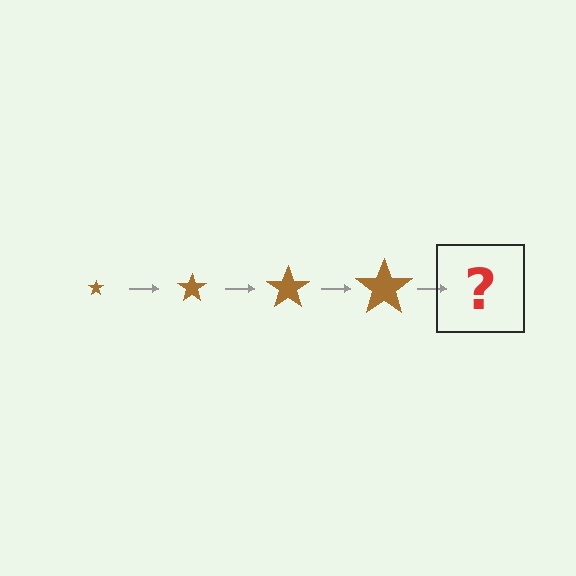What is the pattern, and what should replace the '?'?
The pattern is that the star gets progressively larger each step. The '?' should be a brown star, larger than the previous one.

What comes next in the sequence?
The next element should be a brown star, larger than the previous one.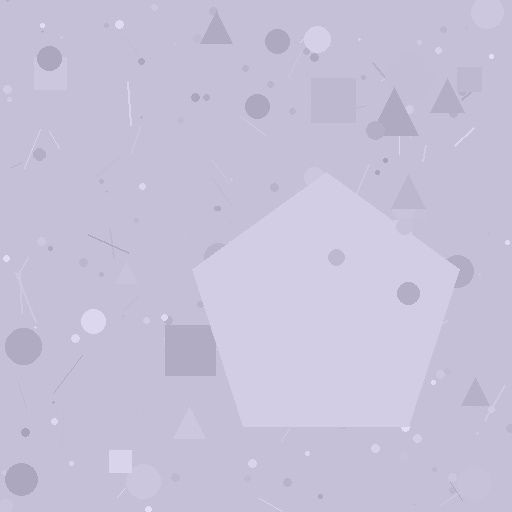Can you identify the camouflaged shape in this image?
The camouflaged shape is a pentagon.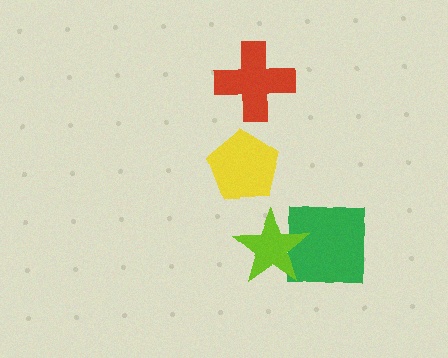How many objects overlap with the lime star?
1 object overlaps with the lime star.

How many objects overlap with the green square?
1 object overlaps with the green square.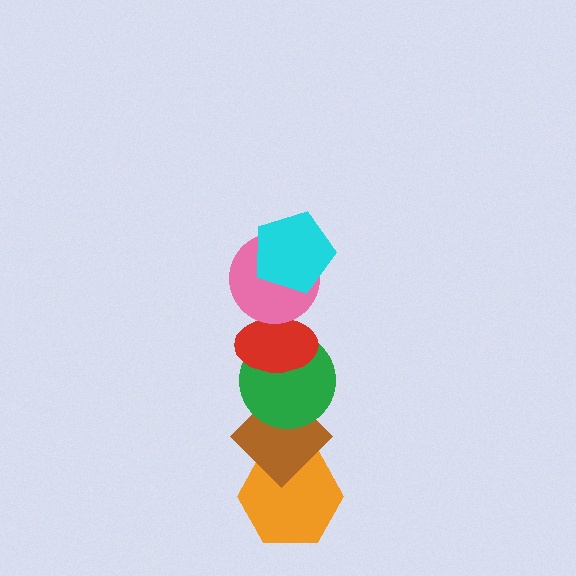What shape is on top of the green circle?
The red ellipse is on top of the green circle.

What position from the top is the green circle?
The green circle is 4th from the top.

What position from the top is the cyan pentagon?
The cyan pentagon is 1st from the top.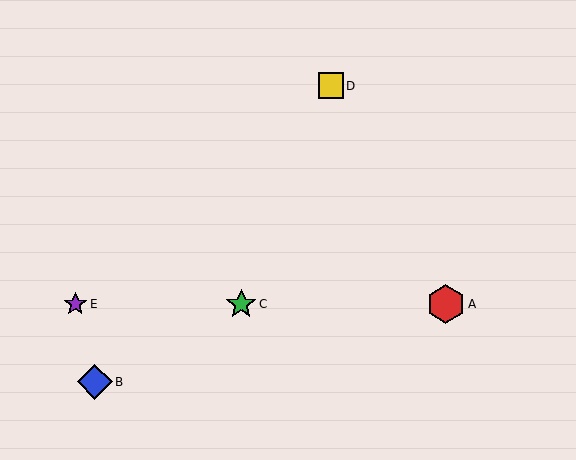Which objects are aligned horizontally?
Objects A, C, E are aligned horizontally.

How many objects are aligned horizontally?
3 objects (A, C, E) are aligned horizontally.